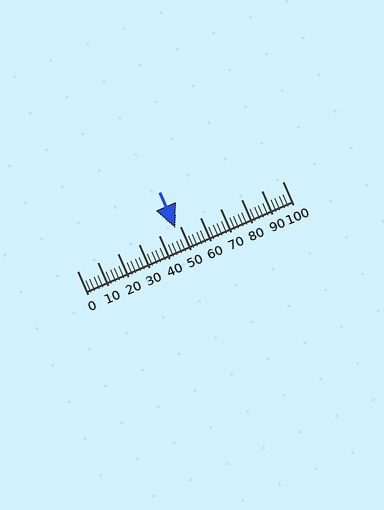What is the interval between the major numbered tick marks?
The major tick marks are spaced 10 units apart.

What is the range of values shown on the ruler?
The ruler shows values from 0 to 100.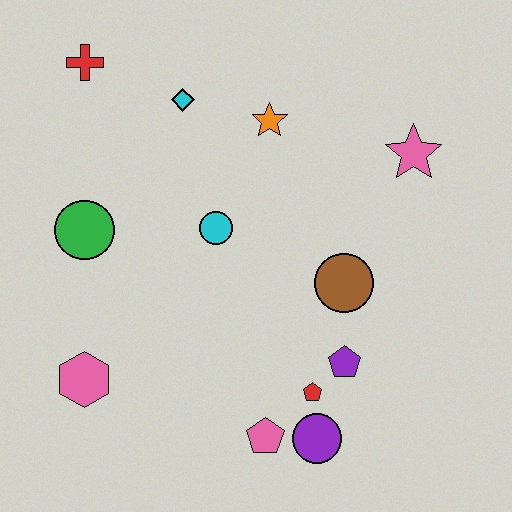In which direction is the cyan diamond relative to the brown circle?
The cyan diamond is above the brown circle.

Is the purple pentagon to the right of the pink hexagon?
Yes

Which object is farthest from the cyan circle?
The purple circle is farthest from the cyan circle.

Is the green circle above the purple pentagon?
Yes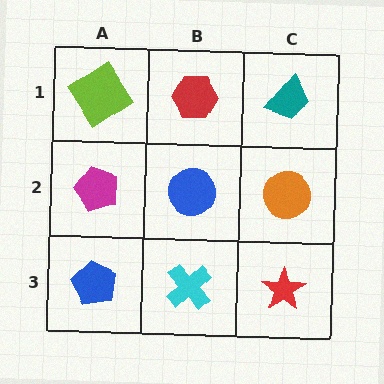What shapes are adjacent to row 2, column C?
A teal trapezoid (row 1, column C), a red star (row 3, column C), a blue circle (row 2, column B).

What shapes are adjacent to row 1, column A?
A magenta pentagon (row 2, column A), a red hexagon (row 1, column B).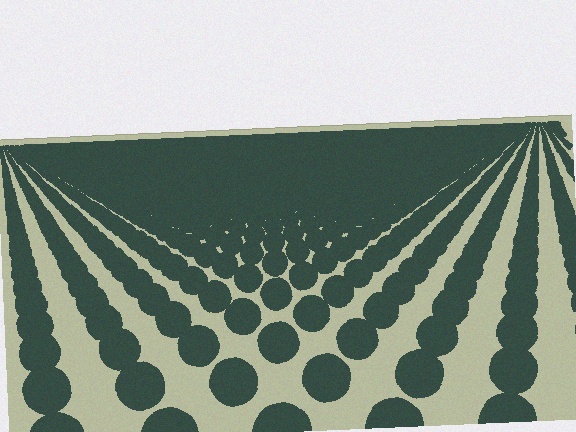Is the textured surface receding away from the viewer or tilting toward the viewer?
The surface is receding away from the viewer. Texture elements get smaller and denser toward the top.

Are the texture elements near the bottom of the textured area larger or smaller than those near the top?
Larger. Near the bottom, elements are closer to the viewer and appear at a bigger on-screen size.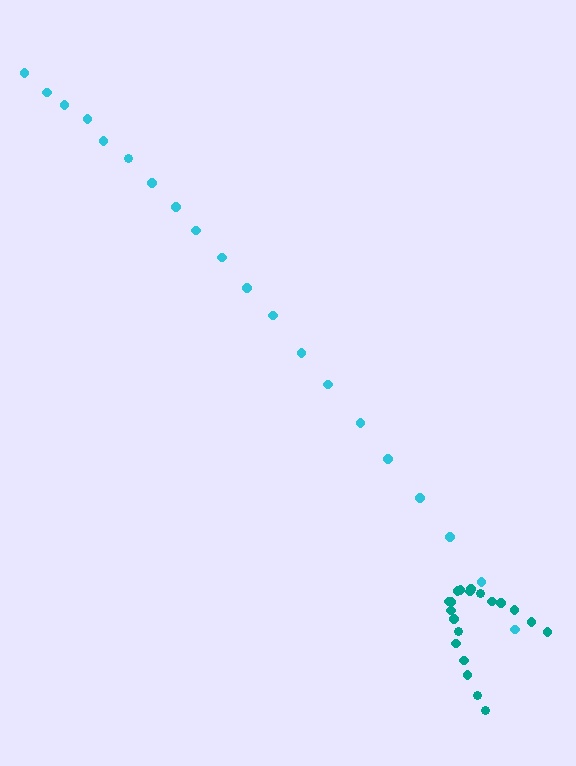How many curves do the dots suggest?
There are 2 distinct paths.